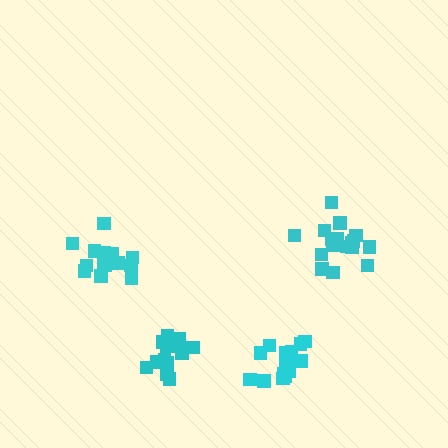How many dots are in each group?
Group 1: 15 dots, Group 2: 17 dots, Group 3: 18 dots, Group 4: 15 dots (65 total).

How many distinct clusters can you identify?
There are 4 distinct clusters.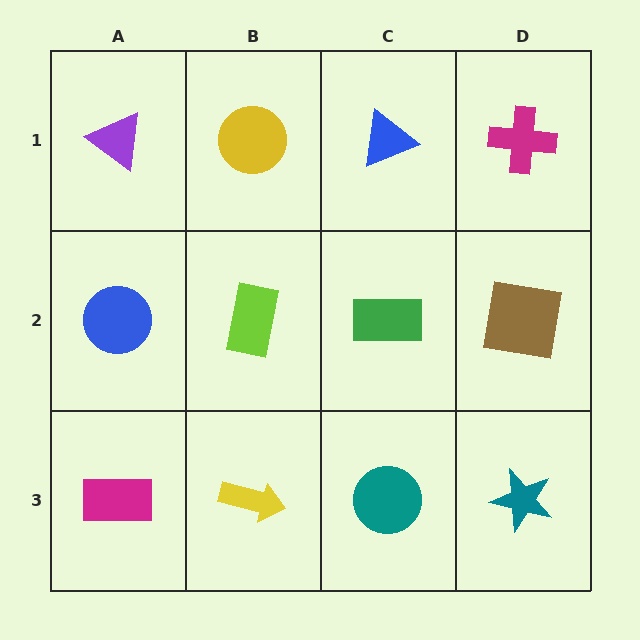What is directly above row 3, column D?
A brown square.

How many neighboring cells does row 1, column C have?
3.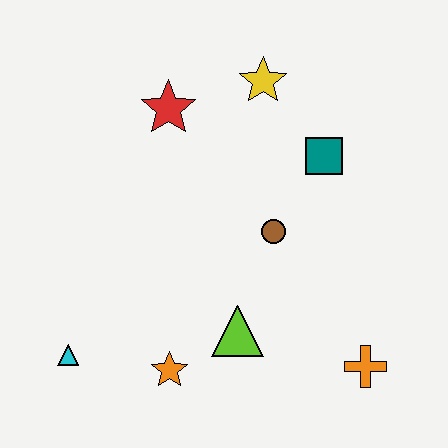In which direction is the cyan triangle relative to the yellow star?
The cyan triangle is below the yellow star.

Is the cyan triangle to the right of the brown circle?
No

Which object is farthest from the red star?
The orange cross is farthest from the red star.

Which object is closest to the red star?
The yellow star is closest to the red star.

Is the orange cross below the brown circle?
Yes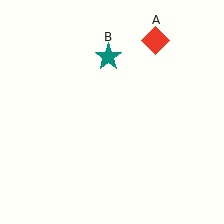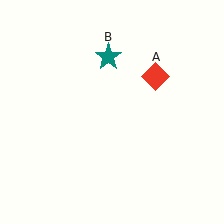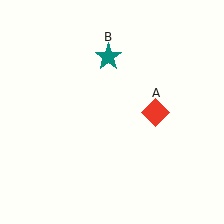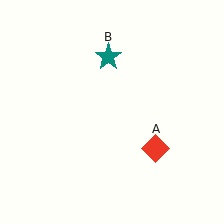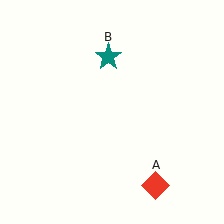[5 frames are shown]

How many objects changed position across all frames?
1 object changed position: red diamond (object A).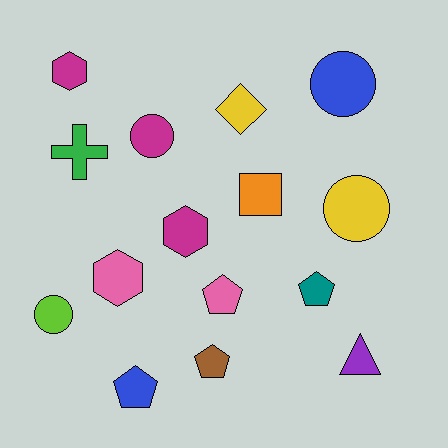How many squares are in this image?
There is 1 square.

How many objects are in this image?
There are 15 objects.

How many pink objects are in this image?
There are 2 pink objects.